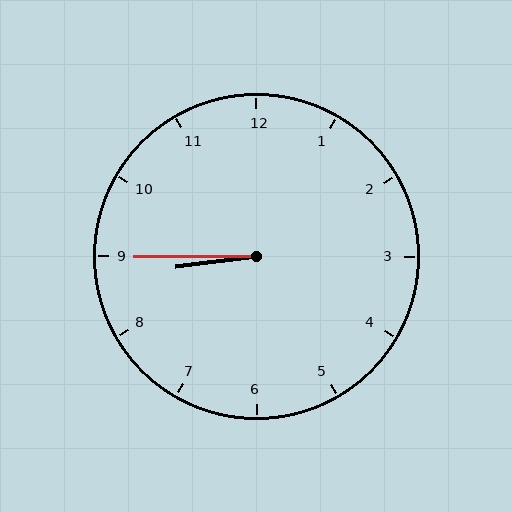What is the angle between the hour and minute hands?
Approximately 8 degrees.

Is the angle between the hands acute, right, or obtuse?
It is acute.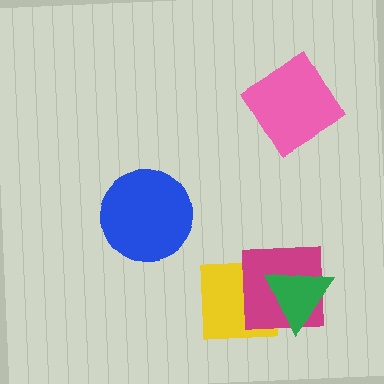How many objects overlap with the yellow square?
2 objects overlap with the yellow square.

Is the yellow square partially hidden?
Yes, it is partially covered by another shape.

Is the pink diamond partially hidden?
No, no other shape covers it.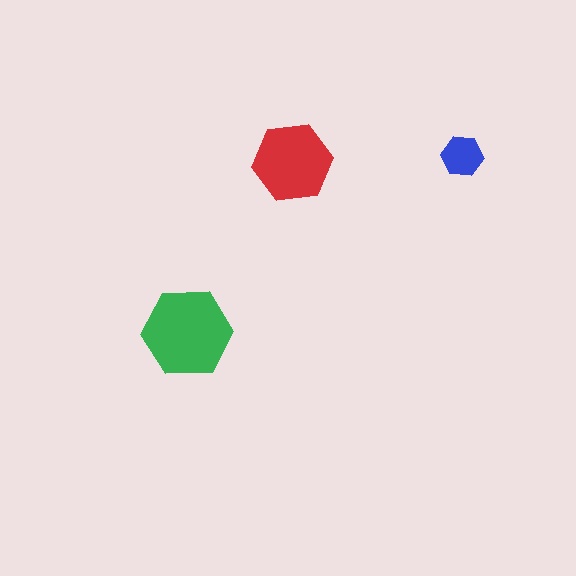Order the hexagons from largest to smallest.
the green one, the red one, the blue one.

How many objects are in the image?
There are 3 objects in the image.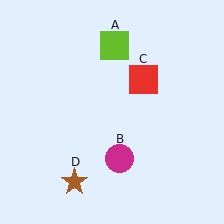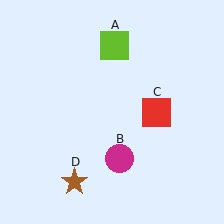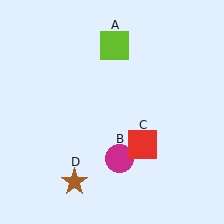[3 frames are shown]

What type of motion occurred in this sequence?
The red square (object C) rotated clockwise around the center of the scene.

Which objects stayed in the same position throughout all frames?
Lime square (object A) and magenta circle (object B) and brown star (object D) remained stationary.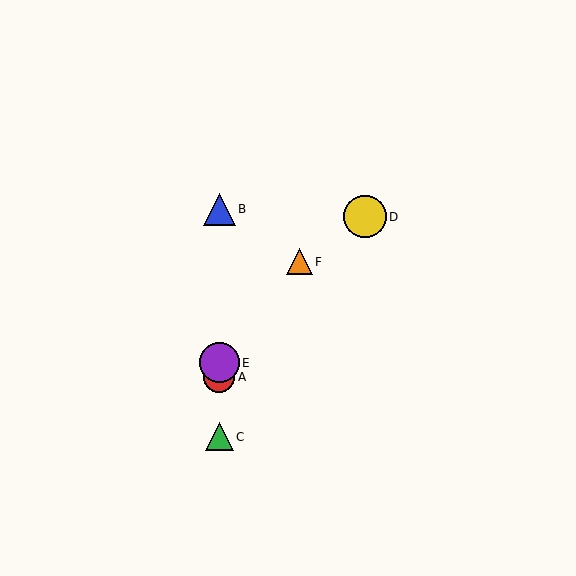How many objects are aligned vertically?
4 objects (A, B, C, E) are aligned vertically.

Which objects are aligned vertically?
Objects A, B, C, E are aligned vertically.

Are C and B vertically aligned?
Yes, both are at x≈219.